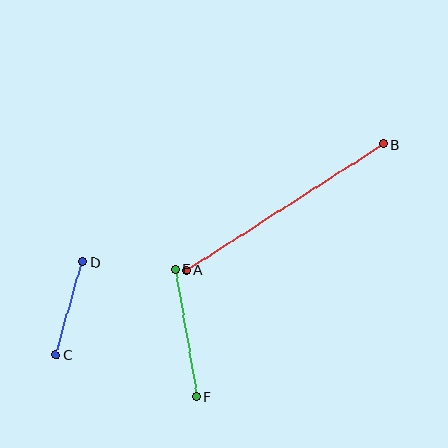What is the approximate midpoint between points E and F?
The midpoint is at approximately (186, 333) pixels.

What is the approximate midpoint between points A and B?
The midpoint is at approximately (285, 207) pixels.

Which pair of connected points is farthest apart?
Points A and B are farthest apart.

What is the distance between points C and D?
The distance is approximately 97 pixels.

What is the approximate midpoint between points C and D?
The midpoint is at approximately (69, 308) pixels.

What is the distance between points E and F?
The distance is approximately 130 pixels.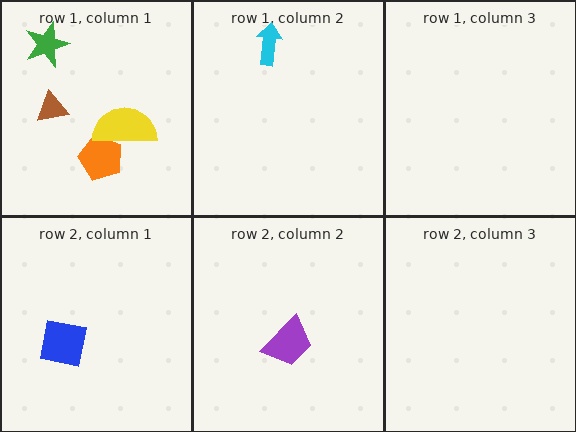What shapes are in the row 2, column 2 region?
The purple trapezoid.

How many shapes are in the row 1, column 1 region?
4.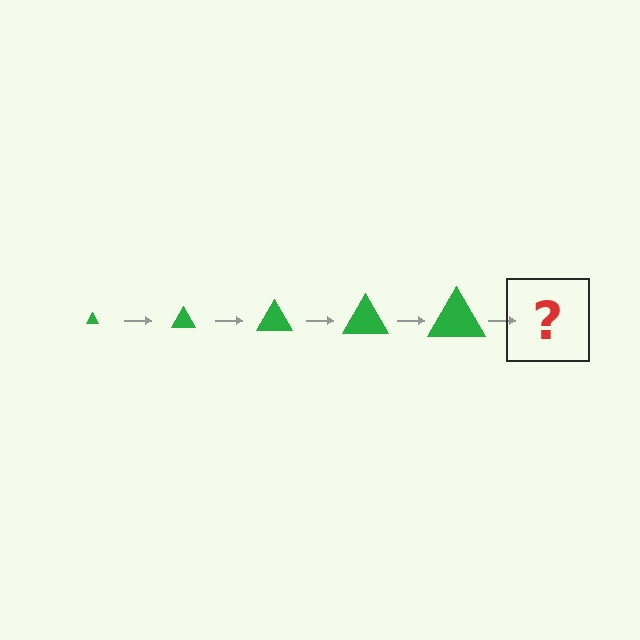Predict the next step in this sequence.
The next step is a green triangle, larger than the previous one.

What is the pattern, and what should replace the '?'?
The pattern is that the triangle gets progressively larger each step. The '?' should be a green triangle, larger than the previous one.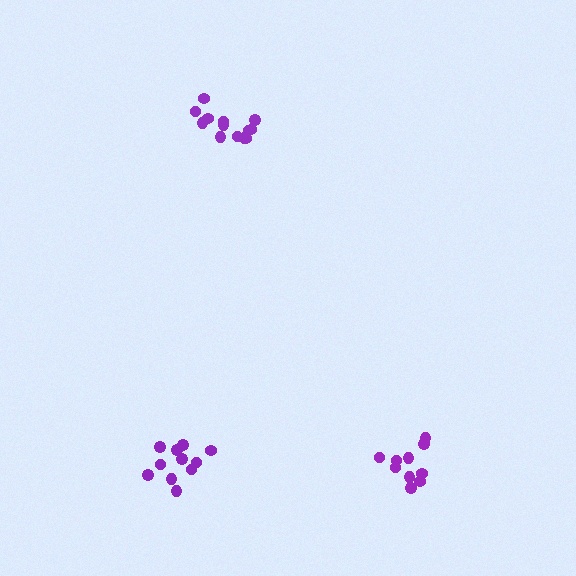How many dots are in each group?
Group 1: 13 dots, Group 2: 11 dots, Group 3: 10 dots (34 total).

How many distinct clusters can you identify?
There are 3 distinct clusters.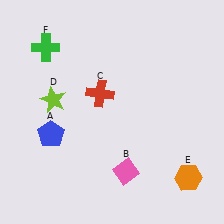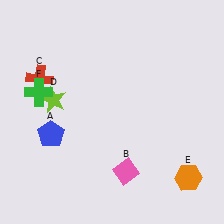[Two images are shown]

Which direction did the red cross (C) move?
The red cross (C) moved left.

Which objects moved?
The objects that moved are: the red cross (C), the green cross (F).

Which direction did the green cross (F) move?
The green cross (F) moved down.